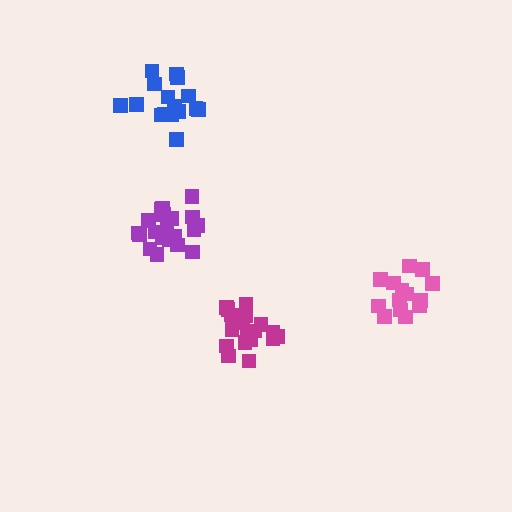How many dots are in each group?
Group 1: 20 dots, Group 2: 20 dots, Group 3: 14 dots, Group 4: 16 dots (70 total).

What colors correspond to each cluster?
The clusters are colored: purple, magenta, pink, blue.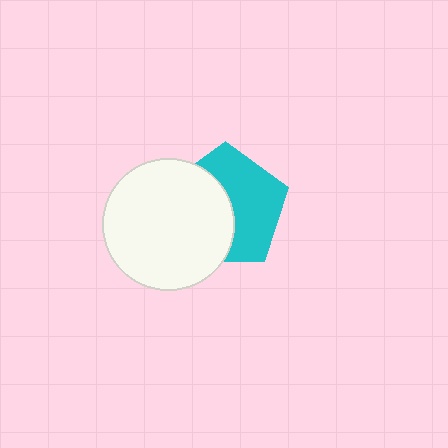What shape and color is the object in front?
The object in front is a white circle.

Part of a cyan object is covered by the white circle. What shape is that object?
It is a pentagon.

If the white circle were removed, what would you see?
You would see the complete cyan pentagon.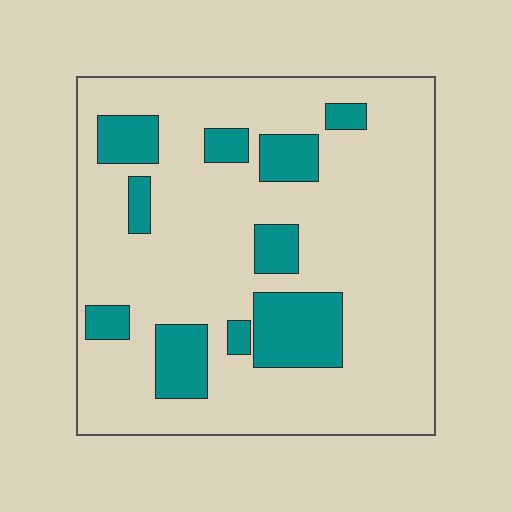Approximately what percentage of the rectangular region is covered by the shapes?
Approximately 20%.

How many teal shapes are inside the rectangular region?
10.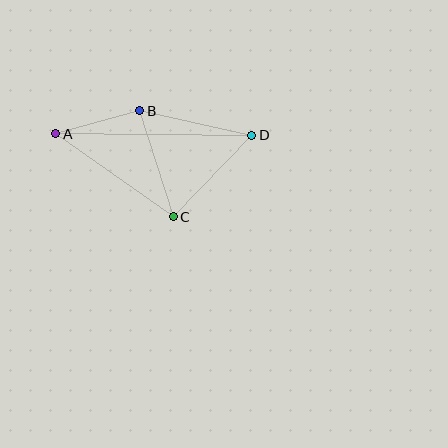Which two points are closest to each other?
Points A and B are closest to each other.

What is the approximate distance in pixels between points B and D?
The distance between B and D is approximately 115 pixels.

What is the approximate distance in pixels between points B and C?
The distance between B and C is approximately 111 pixels.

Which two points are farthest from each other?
Points A and D are farthest from each other.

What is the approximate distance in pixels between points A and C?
The distance between A and C is approximately 144 pixels.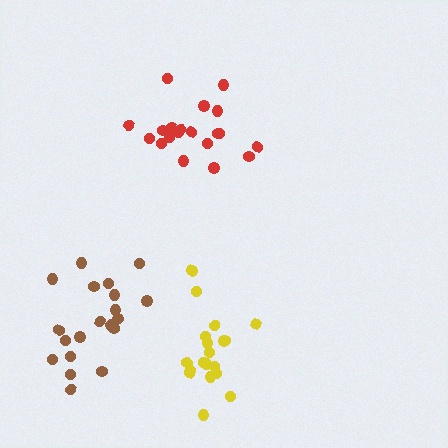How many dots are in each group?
Group 1: 19 dots, Group 2: 20 dots, Group 3: 20 dots (59 total).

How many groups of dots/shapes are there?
There are 3 groups.